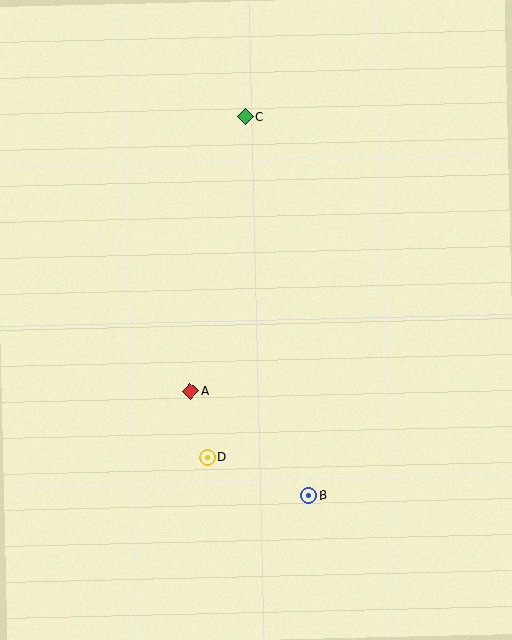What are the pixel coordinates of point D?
Point D is at (208, 458).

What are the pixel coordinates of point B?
Point B is at (309, 496).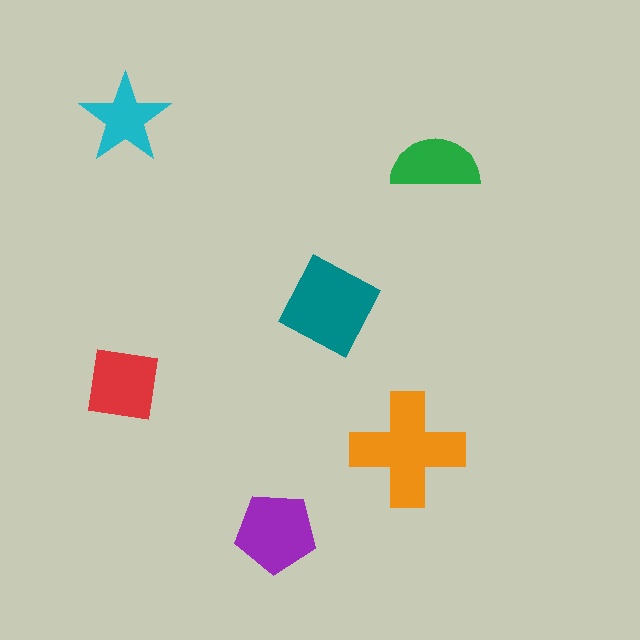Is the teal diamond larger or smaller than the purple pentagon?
Larger.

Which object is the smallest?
The cyan star.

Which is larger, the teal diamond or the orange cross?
The orange cross.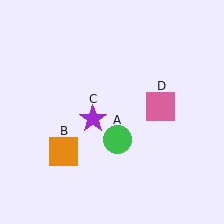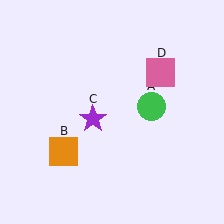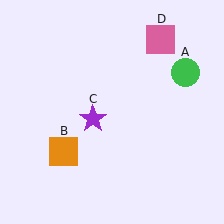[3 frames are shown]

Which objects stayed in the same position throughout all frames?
Orange square (object B) and purple star (object C) remained stationary.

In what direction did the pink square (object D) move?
The pink square (object D) moved up.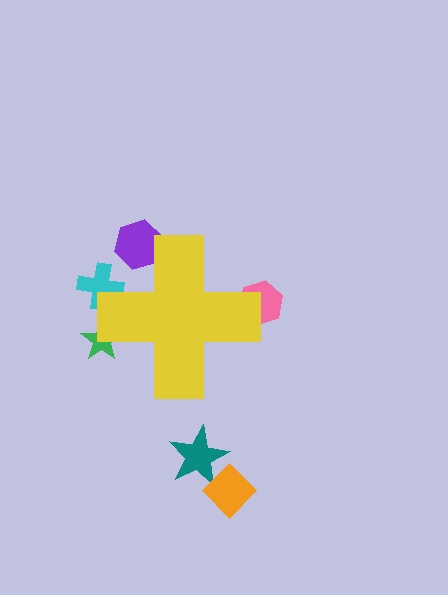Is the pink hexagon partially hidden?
Yes, the pink hexagon is partially hidden behind the yellow cross.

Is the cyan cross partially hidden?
Yes, the cyan cross is partially hidden behind the yellow cross.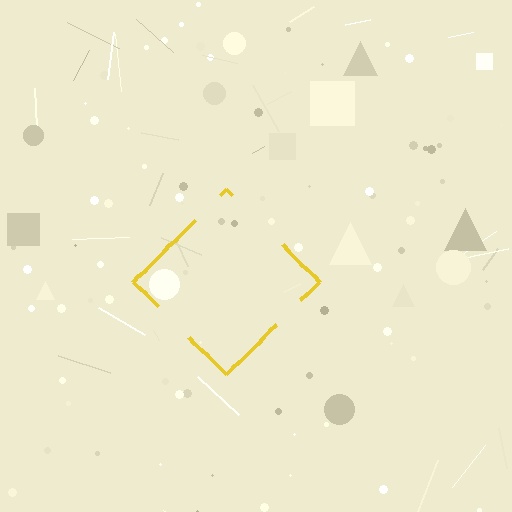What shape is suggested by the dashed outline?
The dashed outline suggests a diamond.